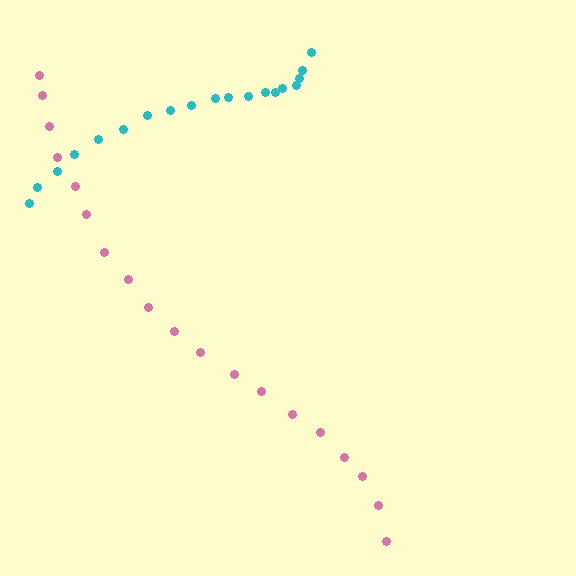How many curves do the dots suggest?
There are 2 distinct paths.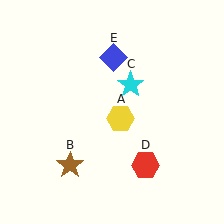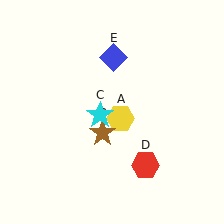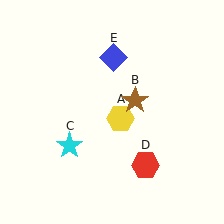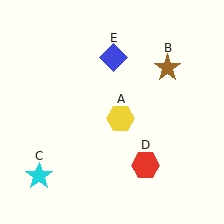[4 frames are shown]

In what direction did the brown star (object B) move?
The brown star (object B) moved up and to the right.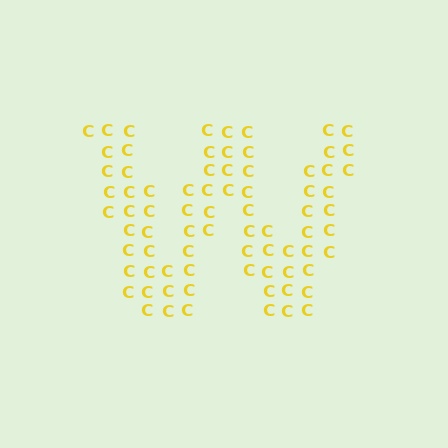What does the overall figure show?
The overall figure shows the letter W.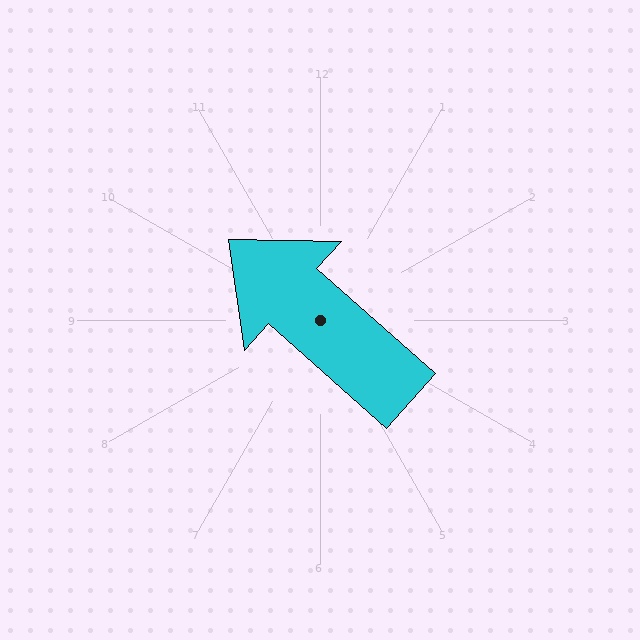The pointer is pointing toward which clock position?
Roughly 10 o'clock.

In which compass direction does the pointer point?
Northwest.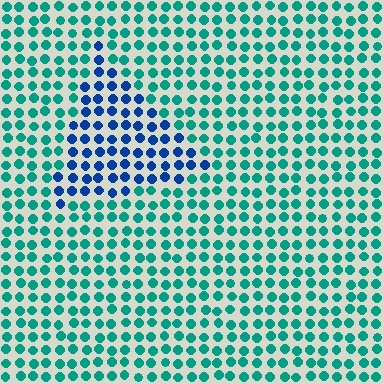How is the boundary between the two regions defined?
The boundary is defined purely by a slight shift in hue (about 48 degrees). Spacing, size, and orientation are identical on both sides.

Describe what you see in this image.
The image is filled with small teal elements in a uniform arrangement. A triangle-shaped region is visible where the elements are tinted to a slightly different hue, forming a subtle color boundary.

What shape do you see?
I see a triangle.